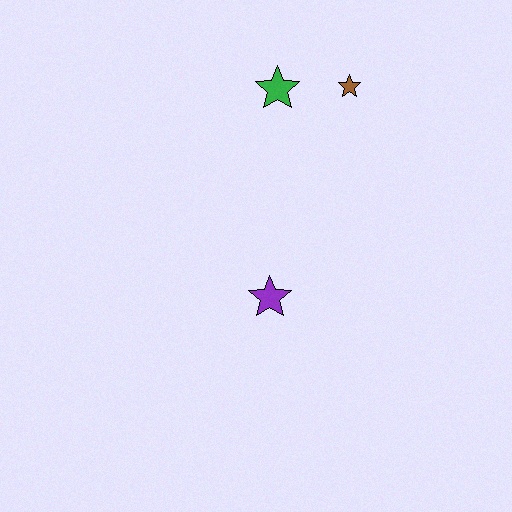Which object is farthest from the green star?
The purple star is farthest from the green star.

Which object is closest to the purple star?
The green star is closest to the purple star.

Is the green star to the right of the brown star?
No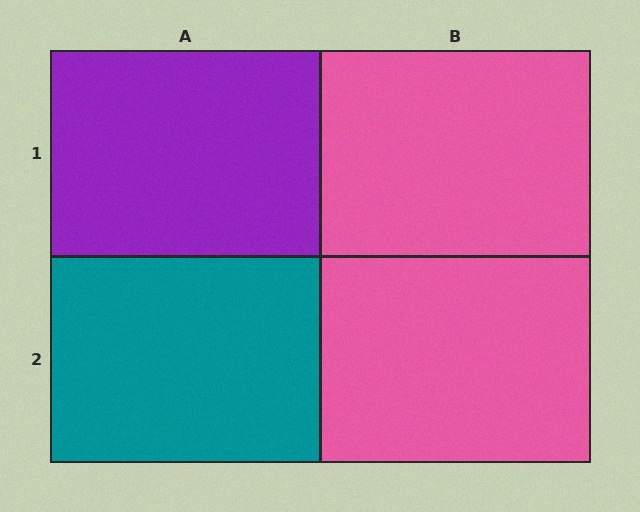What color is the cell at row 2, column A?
Teal.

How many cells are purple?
1 cell is purple.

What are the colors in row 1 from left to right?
Purple, pink.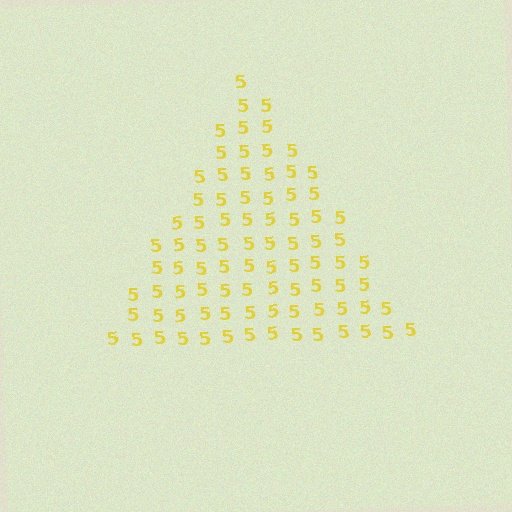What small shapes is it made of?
It is made of small digit 5's.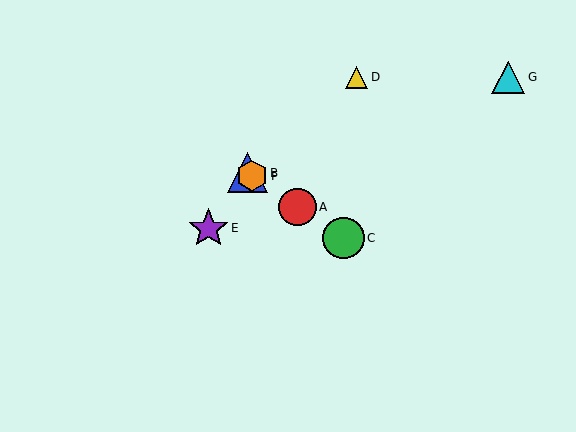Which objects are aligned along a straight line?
Objects A, B, C, F are aligned along a straight line.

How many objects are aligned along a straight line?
4 objects (A, B, C, F) are aligned along a straight line.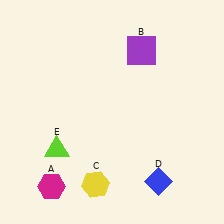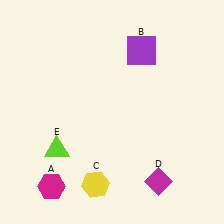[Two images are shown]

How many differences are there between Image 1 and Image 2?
There is 1 difference between the two images.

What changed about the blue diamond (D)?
In Image 1, D is blue. In Image 2, it changed to magenta.